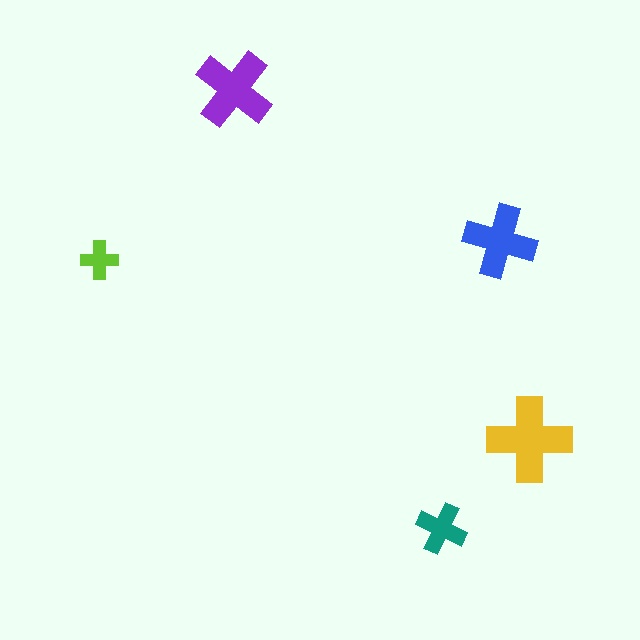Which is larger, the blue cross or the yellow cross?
The yellow one.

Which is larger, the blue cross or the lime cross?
The blue one.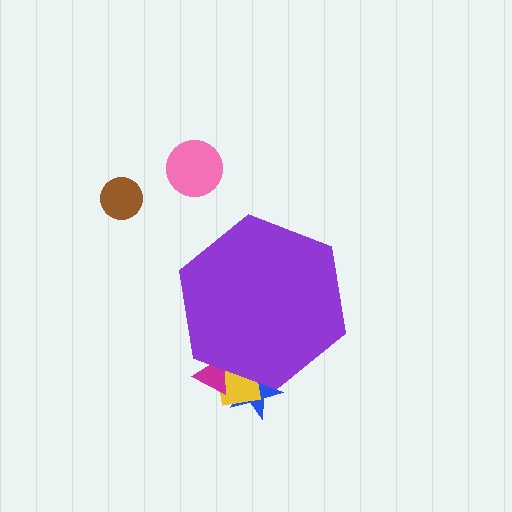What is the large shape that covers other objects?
A purple hexagon.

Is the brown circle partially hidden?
No, the brown circle is fully visible.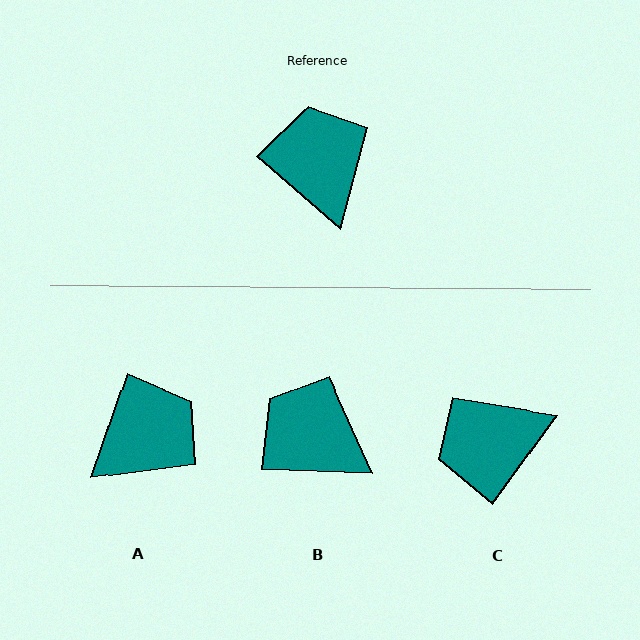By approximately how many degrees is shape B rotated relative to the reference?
Approximately 39 degrees counter-clockwise.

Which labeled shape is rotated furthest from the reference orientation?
C, about 96 degrees away.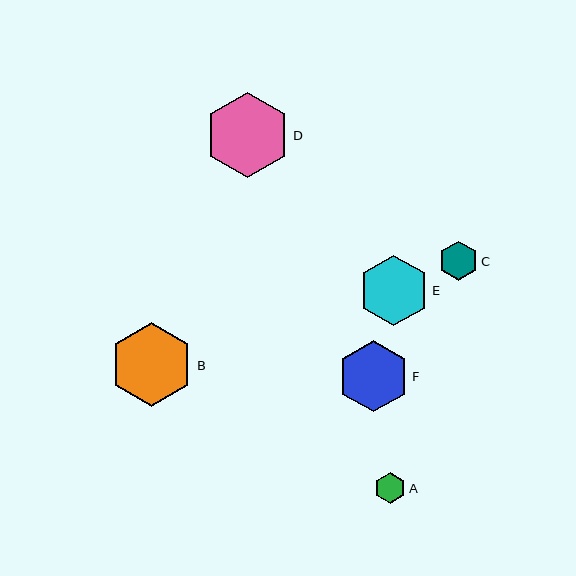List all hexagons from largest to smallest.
From largest to smallest: D, B, F, E, C, A.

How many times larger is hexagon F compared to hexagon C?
Hexagon F is approximately 1.8 times the size of hexagon C.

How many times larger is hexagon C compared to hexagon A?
Hexagon C is approximately 1.3 times the size of hexagon A.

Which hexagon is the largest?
Hexagon D is the largest with a size of approximately 85 pixels.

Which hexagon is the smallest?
Hexagon A is the smallest with a size of approximately 32 pixels.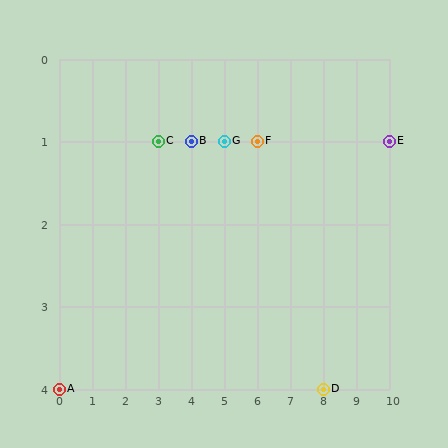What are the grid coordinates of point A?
Point A is at grid coordinates (0, 4).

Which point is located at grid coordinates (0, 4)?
Point A is at (0, 4).